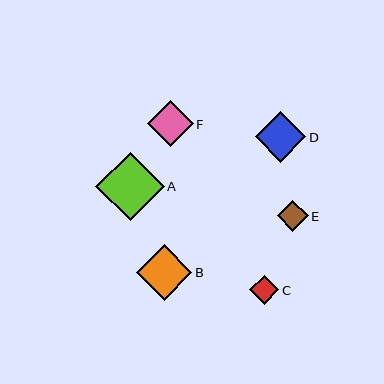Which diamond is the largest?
Diamond A is the largest with a size of approximately 68 pixels.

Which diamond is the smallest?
Diamond C is the smallest with a size of approximately 29 pixels.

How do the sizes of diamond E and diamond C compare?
Diamond E and diamond C are approximately the same size.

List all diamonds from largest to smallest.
From largest to smallest: A, B, D, F, E, C.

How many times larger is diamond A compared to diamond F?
Diamond A is approximately 1.5 times the size of diamond F.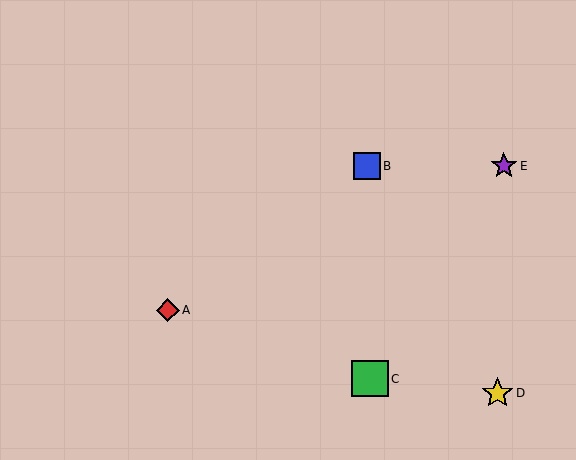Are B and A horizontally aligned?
No, B is at y≈166 and A is at y≈310.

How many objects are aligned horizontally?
2 objects (B, E) are aligned horizontally.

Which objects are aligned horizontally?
Objects B, E are aligned horizontally.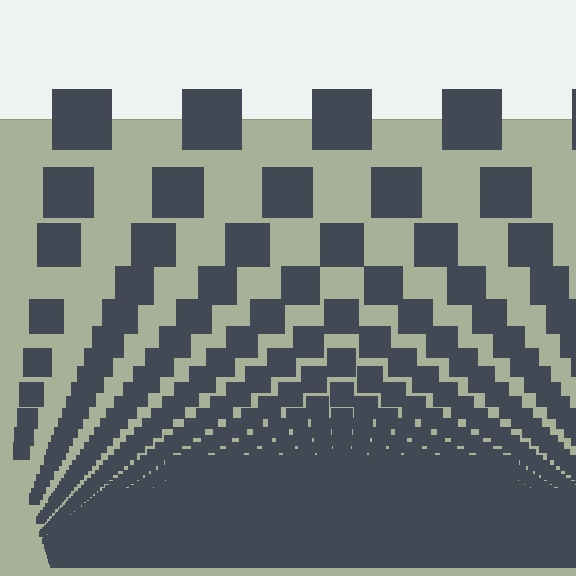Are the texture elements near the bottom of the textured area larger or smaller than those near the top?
Smaller. The gradient is inverted — elements near the bottom are smaller and denser.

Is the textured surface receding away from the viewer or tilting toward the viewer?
The surface appears to tilt toward the viewer. Texture elements get larger and sparser toward the top.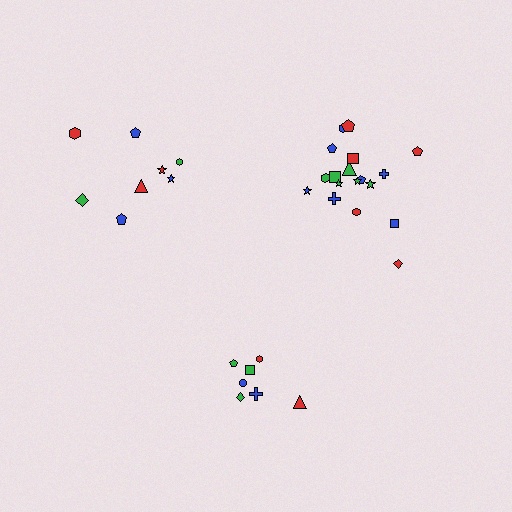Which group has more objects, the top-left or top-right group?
The top-right group.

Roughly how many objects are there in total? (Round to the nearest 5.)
Roughly 35 objects in total.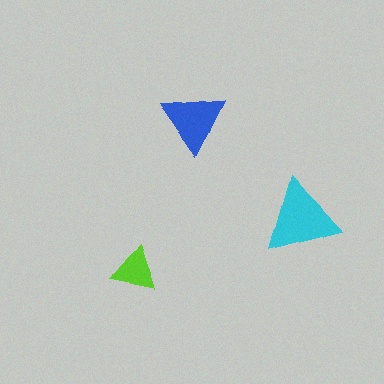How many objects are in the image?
There are 3 objects in the image.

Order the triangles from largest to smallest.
the cyan one, the blue one, the lime one.